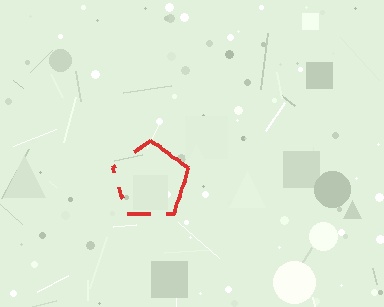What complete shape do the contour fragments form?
The contour fragments form a pentagon.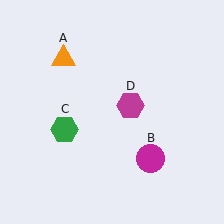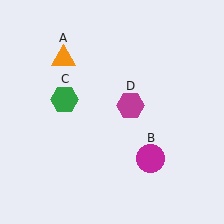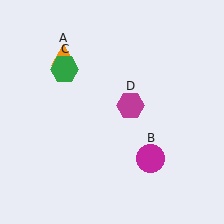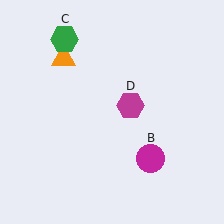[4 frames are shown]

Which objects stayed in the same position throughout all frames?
Orange triangle (object A) and magenta circle (object B) and magenta hexagon (object D) remained stationary.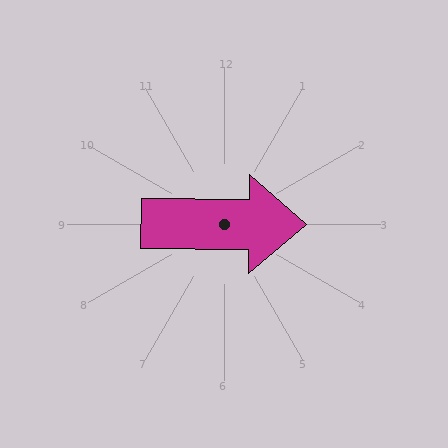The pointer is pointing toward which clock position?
Roughly 3 o'clock.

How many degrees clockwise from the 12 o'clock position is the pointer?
Approximately 91 degrees.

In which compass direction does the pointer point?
East.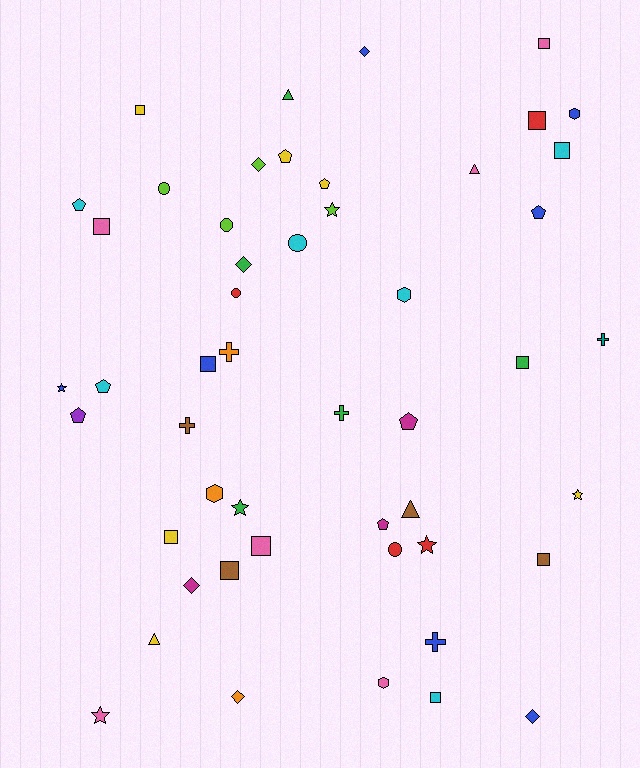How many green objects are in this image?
There are 5 green objects.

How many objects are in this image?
There are 50 objects.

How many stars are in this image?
There are 6 stars.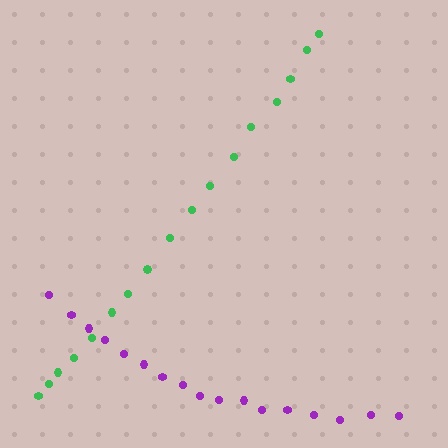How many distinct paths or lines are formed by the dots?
There are 2 distinct paths.